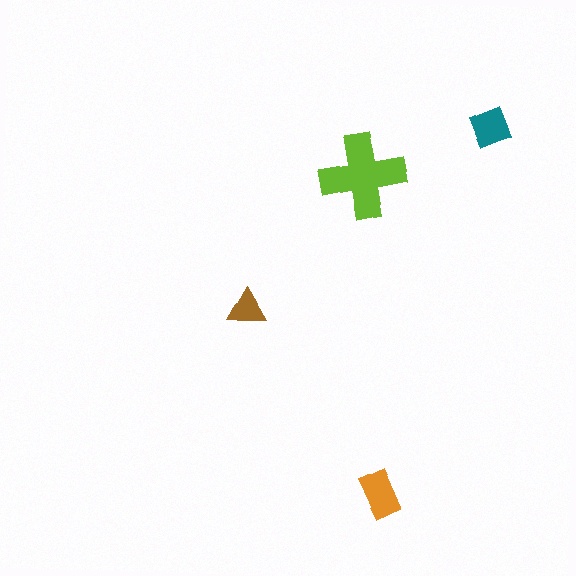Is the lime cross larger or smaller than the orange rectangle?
Larger.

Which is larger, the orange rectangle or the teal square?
The orange rectangle.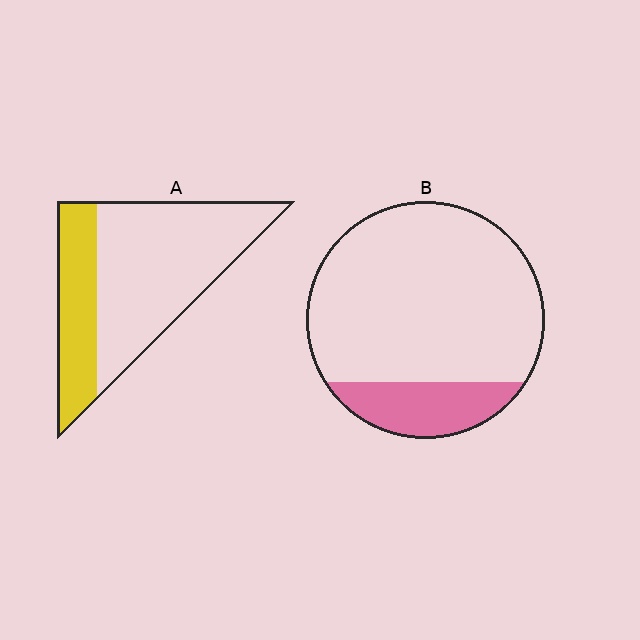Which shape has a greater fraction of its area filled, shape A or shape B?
Shape A.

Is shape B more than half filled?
No.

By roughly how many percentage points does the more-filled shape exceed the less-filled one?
By roughly 10 percentage points (A over B).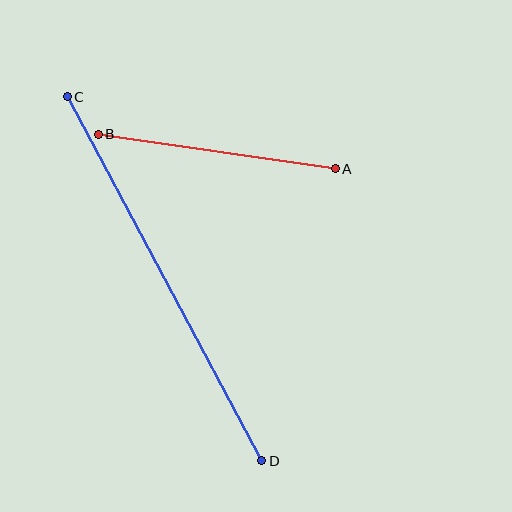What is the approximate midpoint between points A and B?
The midpoint is at approximately (217, 151) pixels.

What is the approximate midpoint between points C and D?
The midpoint is at approximately (165, 279) pixels.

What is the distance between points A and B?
The distance is approximately 240 pixels.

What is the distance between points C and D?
The distance is approximately 413 pixels.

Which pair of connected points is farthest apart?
Points C and D are farthest apart.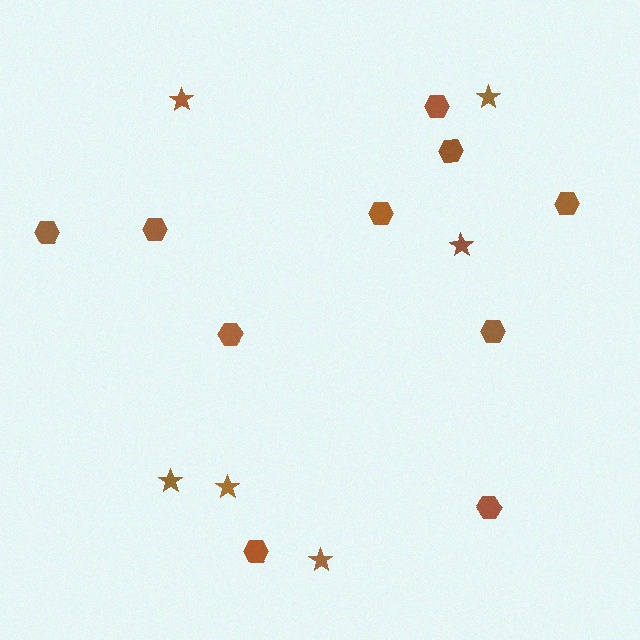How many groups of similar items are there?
There are 2 groups: one group of hexagons (10) and one group of stars (6).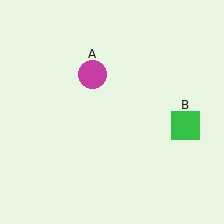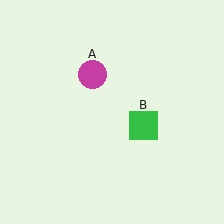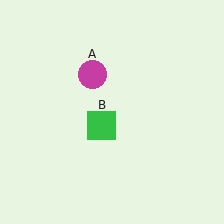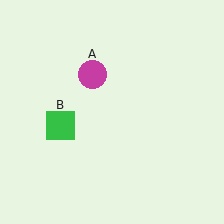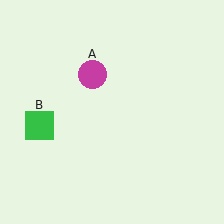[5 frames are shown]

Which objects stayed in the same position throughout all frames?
Magenta circle (object A) remained stationary.